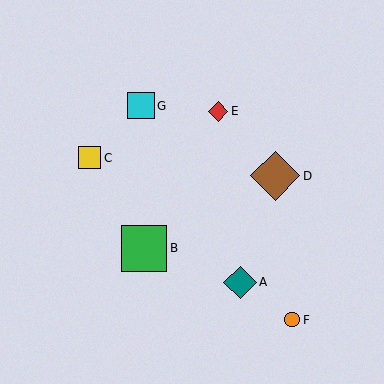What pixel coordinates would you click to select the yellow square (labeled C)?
Click at (90, 158) to select the yellow square C.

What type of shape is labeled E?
Shape E is a red diamond.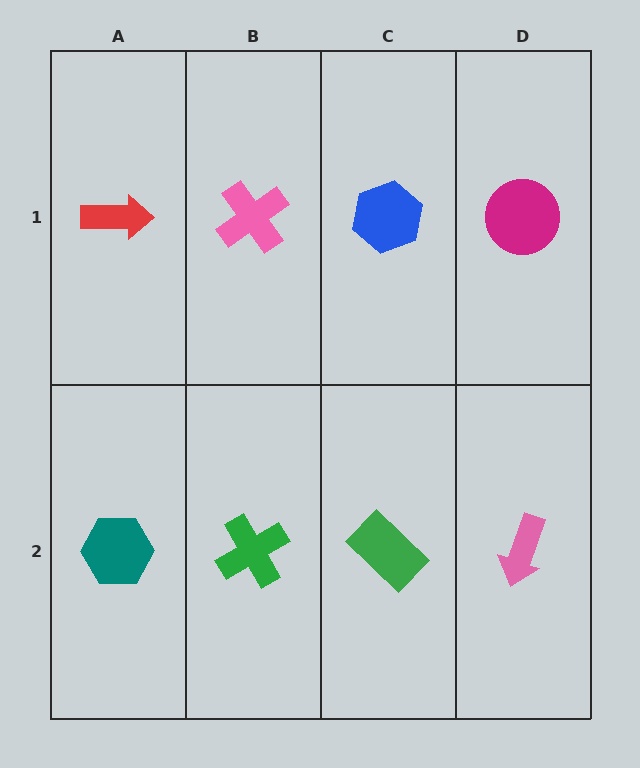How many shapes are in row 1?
4 shapes.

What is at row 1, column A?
A red arrow.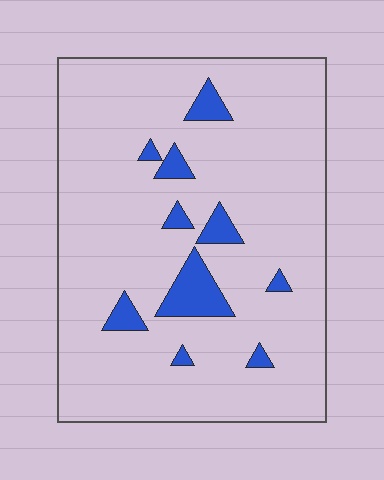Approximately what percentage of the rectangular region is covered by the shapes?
Approximately 10%.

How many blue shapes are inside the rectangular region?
10.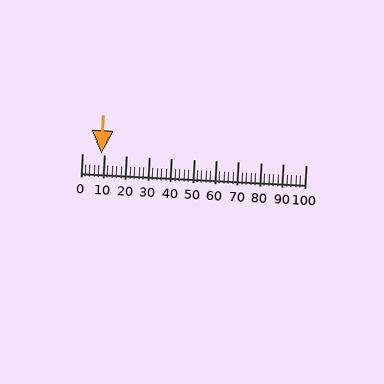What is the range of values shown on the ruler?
The ruler shows values from 0 to 100.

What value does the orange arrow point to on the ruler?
The orange arrow points to approximately 9.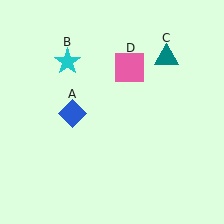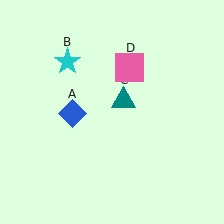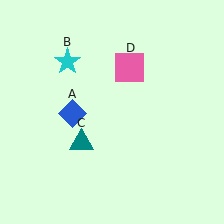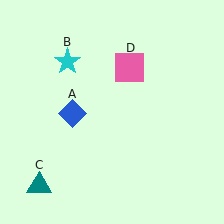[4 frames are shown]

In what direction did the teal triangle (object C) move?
The teal triangle (object C) moved down and to the left.